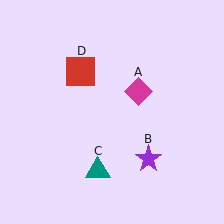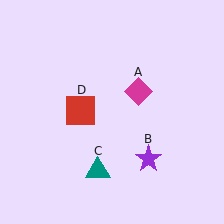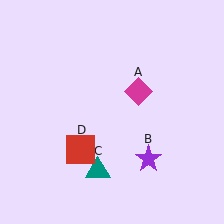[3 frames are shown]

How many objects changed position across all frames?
1 object changed position: red square (object D).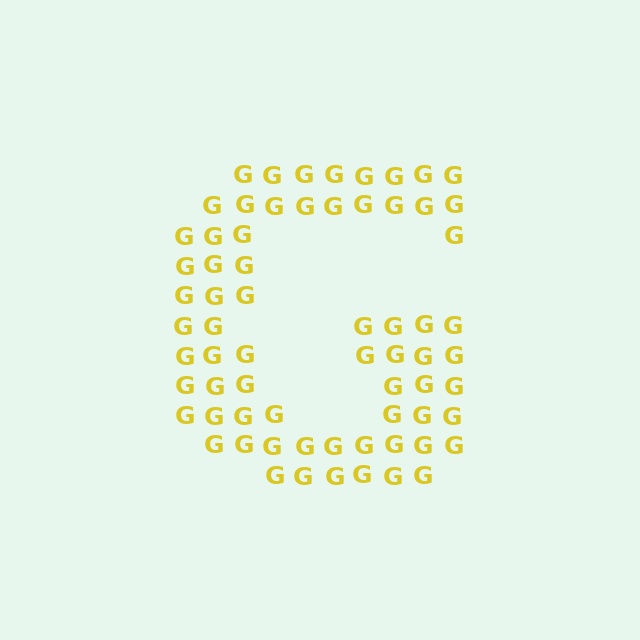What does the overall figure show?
The overall figure shows the letter G.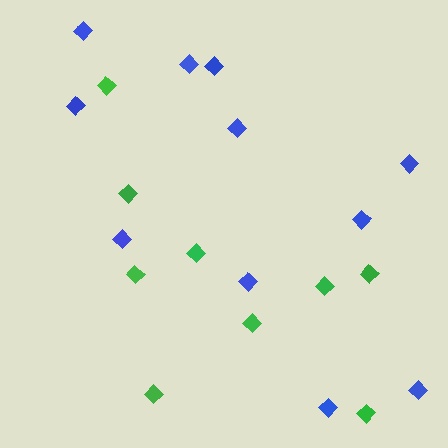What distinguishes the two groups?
There are 2 groups: one group of green diamonds (9) and one group of blue diamonds (11).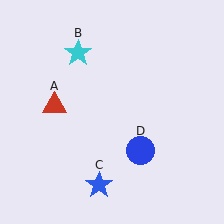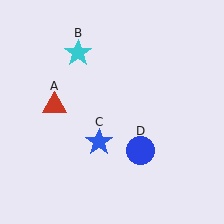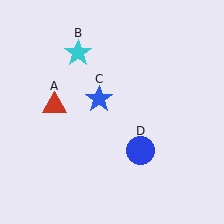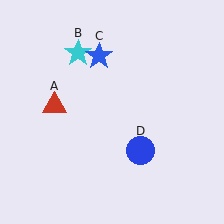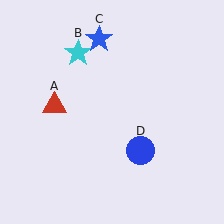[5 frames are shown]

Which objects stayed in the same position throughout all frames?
Red triangle (object A) and cyan star (object B) and blue circle (object D) remained stationary.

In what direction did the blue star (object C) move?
The blue star (object C) moved up.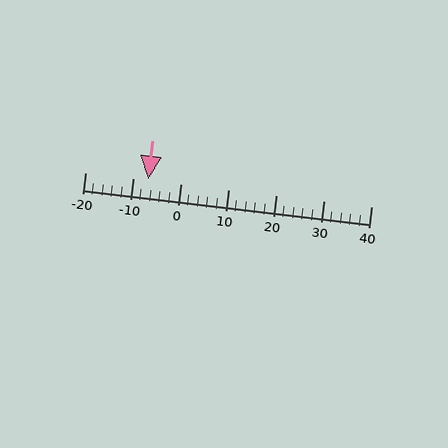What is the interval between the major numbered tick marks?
The major tick marks are spaced 10 units apart.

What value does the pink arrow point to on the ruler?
The pink arrow points to approximately -7.